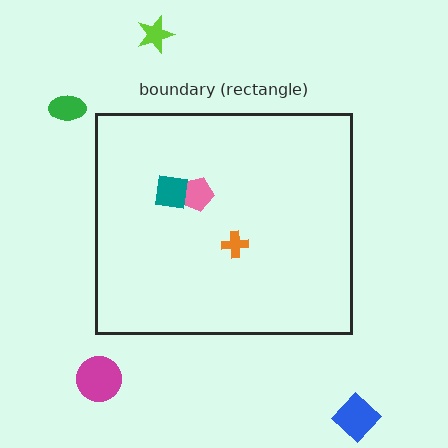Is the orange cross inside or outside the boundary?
Inside.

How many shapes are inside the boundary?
3 inside, 4 outside.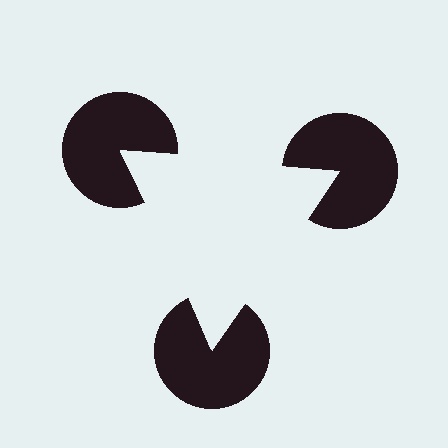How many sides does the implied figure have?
3 sides.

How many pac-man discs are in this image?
There are 3 — one at each vertex of the illusory triangle.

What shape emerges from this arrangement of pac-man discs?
An illusory triangle — its edges are inferred from the aligned wedge cuts in the pac-man discs, not physically drawn.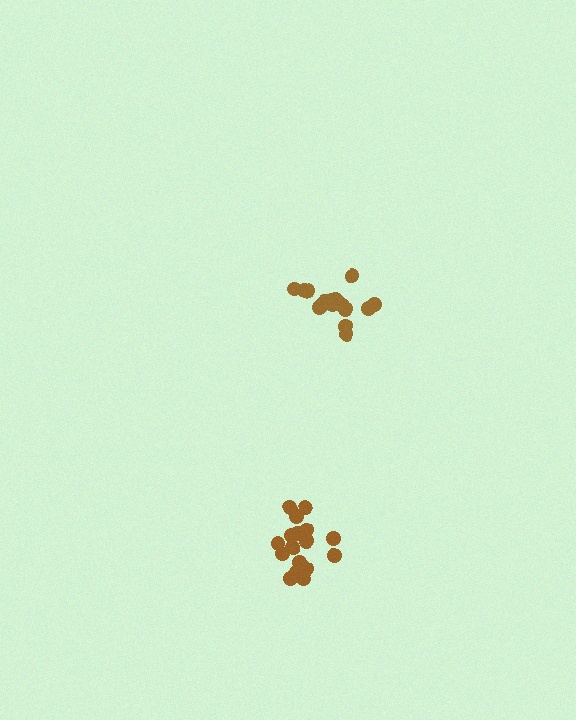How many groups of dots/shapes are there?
There are 2 groups.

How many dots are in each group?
Group 1: 16 dots, Group 2: 18 dots (34 total).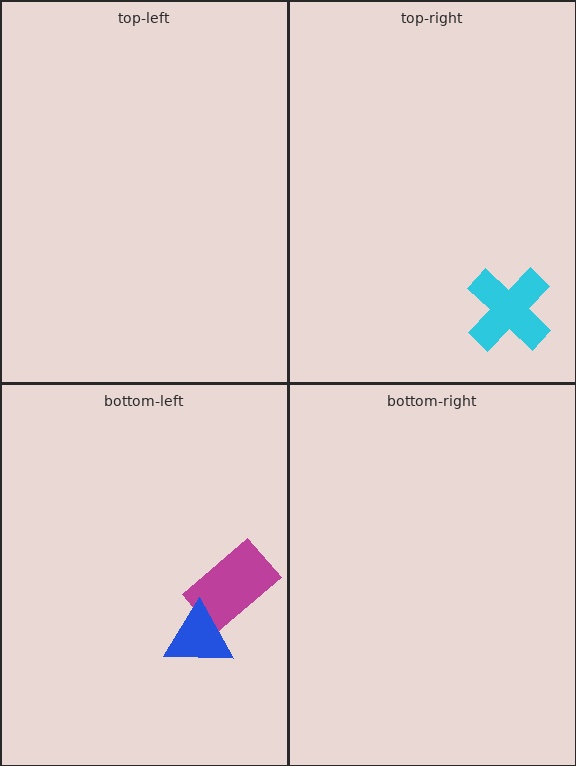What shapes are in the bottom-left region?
The magenta rectangle, the blue triangle.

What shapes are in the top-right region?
The cyan cross.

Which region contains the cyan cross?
The top-right region.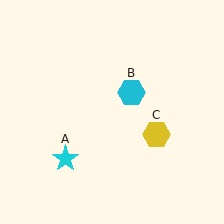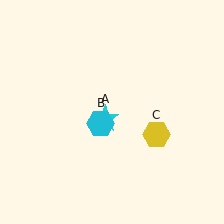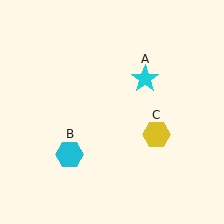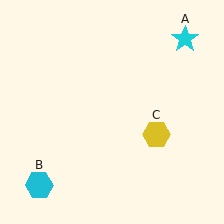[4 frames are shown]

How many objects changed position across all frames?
2 objects changed position: cyan star (object A), cyan hexagon (object B).